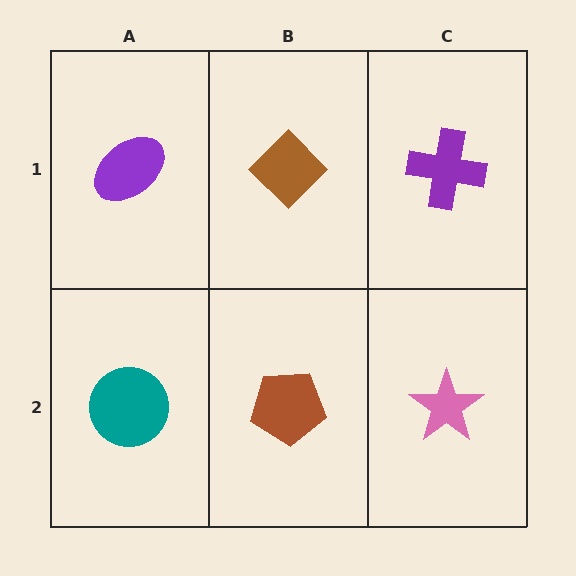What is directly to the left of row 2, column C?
A brown pentagon.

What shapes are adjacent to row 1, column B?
A brown pentagon (row 2, column B), a purple ellipse (row 1, column A), a purple cross (row 1, column C).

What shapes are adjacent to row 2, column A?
A purple ellipse (row 1, column A), a brown pentagon (row 2, column B).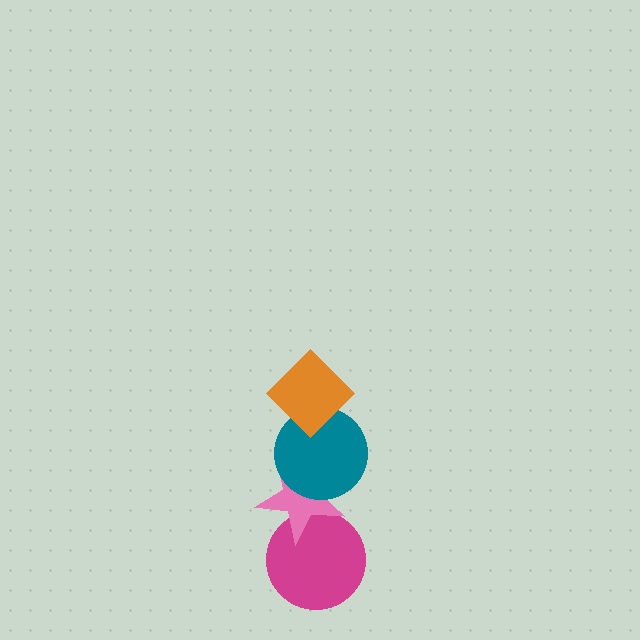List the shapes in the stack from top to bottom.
From top to bottom: the orange diamond, the teal circle, the pink star, the magenta circle.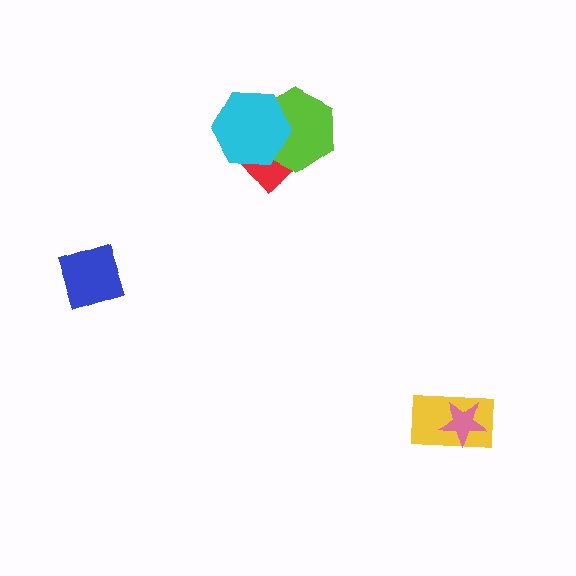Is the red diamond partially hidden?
Yes, it is partially covered by another shape.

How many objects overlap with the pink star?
1 object overlaps with the pink star.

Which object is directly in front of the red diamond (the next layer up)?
The lime hexagon is directly in front of the red diamond.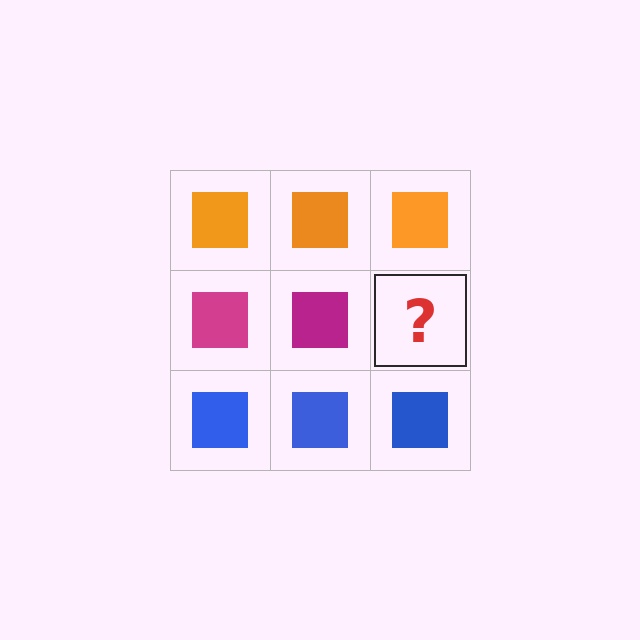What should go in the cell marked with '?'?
The missing cell should contain a magenta square.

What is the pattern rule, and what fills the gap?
The rule is that each row has a consistent color. The gap should be filled with a magenta square.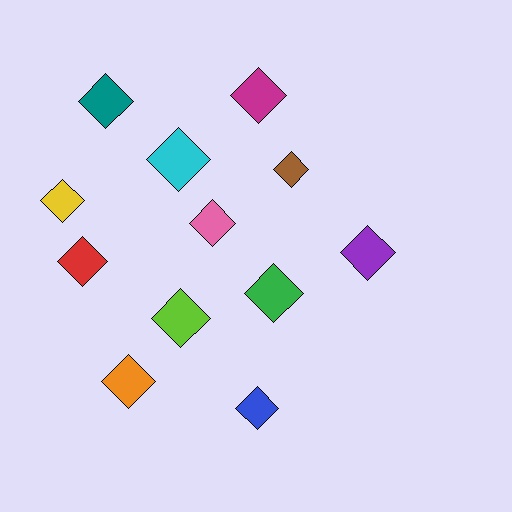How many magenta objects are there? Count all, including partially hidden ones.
There is 1 magenta object.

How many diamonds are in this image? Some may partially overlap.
There are 12 diamonds.